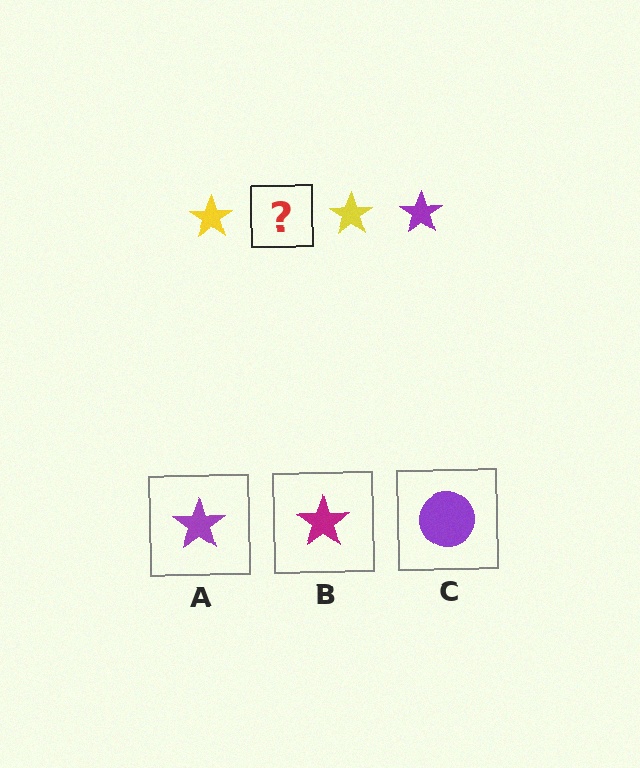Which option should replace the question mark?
Option A.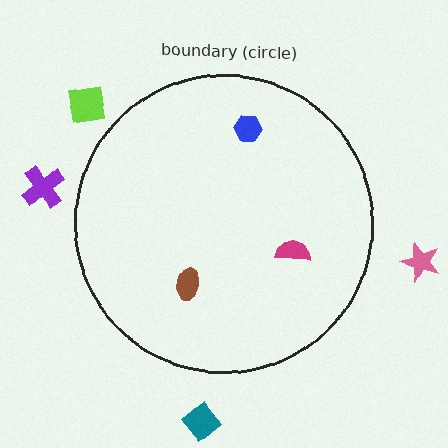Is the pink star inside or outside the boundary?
Outside.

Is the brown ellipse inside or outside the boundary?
Inside.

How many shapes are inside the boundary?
3 inside, 4 outside.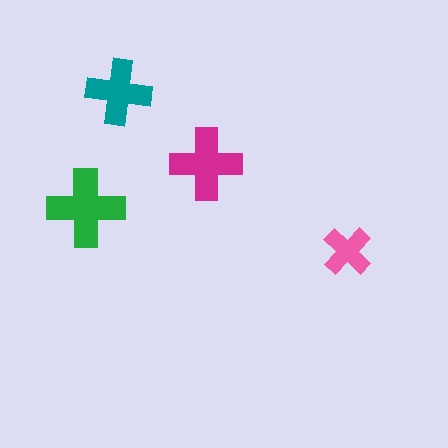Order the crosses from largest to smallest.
the green one, the magenta one, the teal one, the pink one.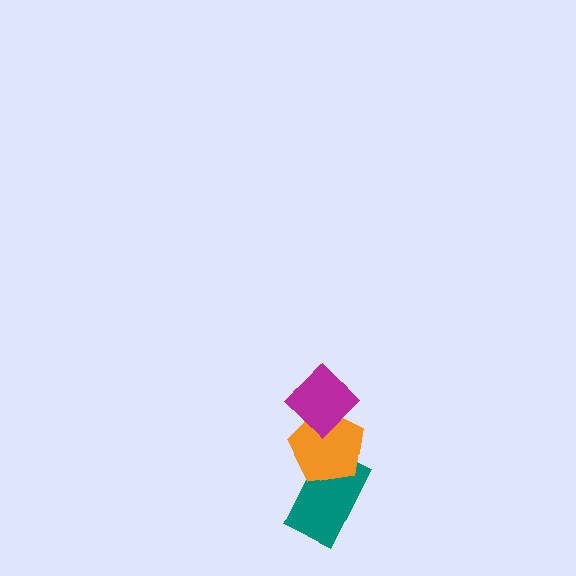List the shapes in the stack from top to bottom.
From top to bottom: the magenta diamond, the orange pentagon, the teal rectangle.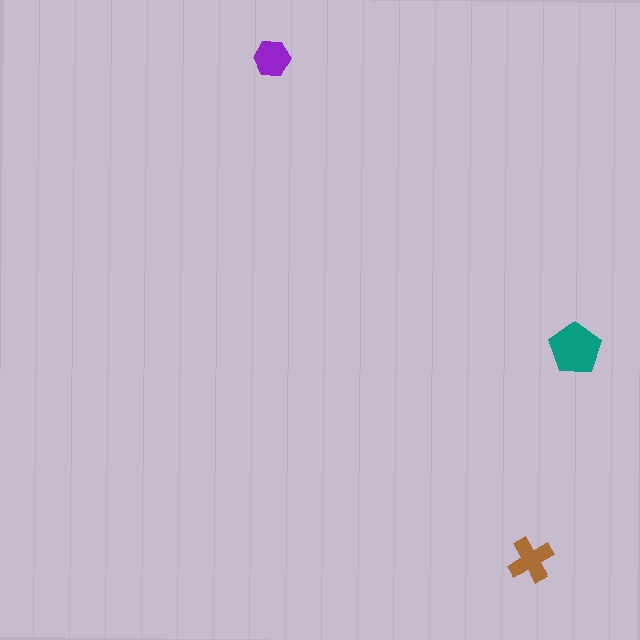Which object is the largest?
The teal pentagon.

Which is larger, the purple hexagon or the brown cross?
The brown cross.